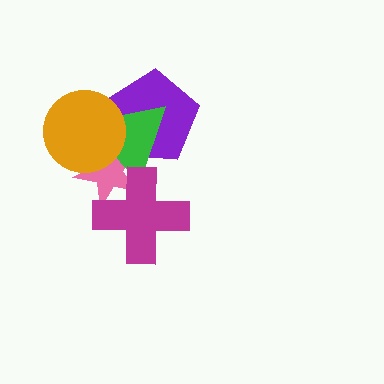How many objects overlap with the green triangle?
4 objects overlap with the green triangle.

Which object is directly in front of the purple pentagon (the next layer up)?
The pink star is directly in front of the purple pentagon.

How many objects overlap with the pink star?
4 objects overlap with the pink star.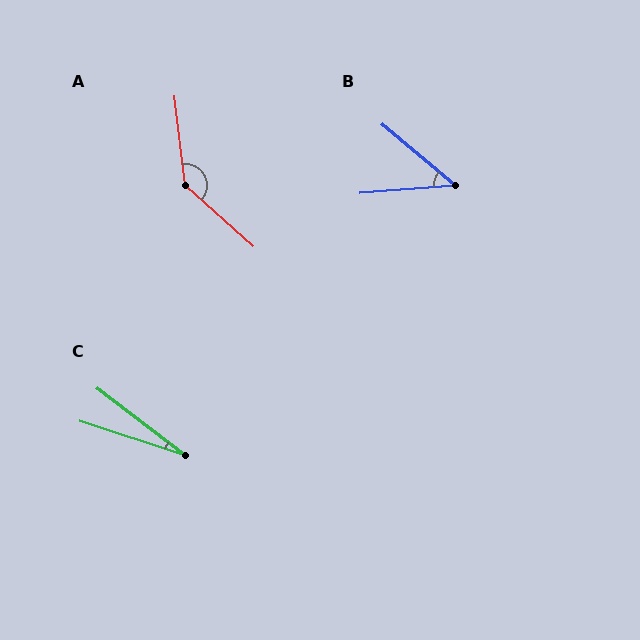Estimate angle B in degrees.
Approximately 45 degrees.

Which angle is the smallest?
C, at approximately 19 degrees.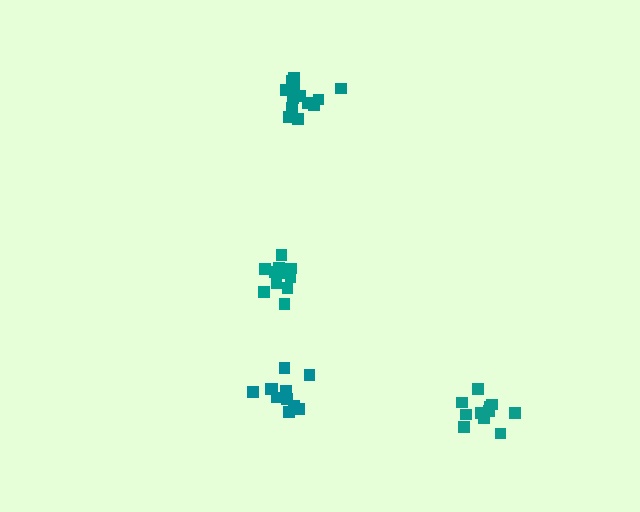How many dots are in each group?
Group 1: 11 dots, Group 2: 11 dots, Group 3: 13 dots, Group 4: 13 dots (48 total).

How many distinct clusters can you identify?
There are 4 distinct clusters.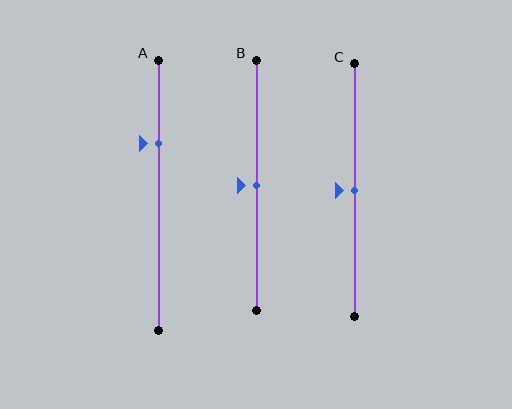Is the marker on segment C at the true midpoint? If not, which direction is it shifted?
Yes, the marker on segment C is at the true midpoint.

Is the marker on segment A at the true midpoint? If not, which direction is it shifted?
No, the marker on segment A is shifted upward by about 19% of the segment length.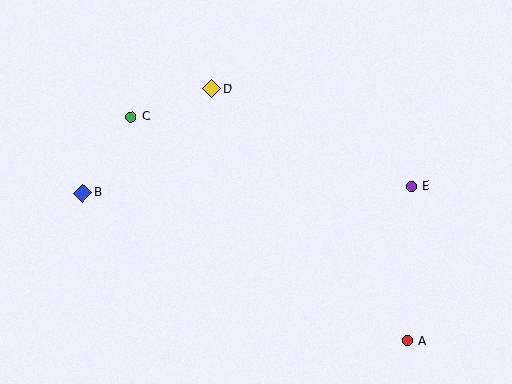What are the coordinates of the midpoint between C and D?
The midpoint between C and D is at (172, 103).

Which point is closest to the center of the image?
Point D at (212, 89) is closest to the center.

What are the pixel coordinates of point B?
Point B is at (83, 193).